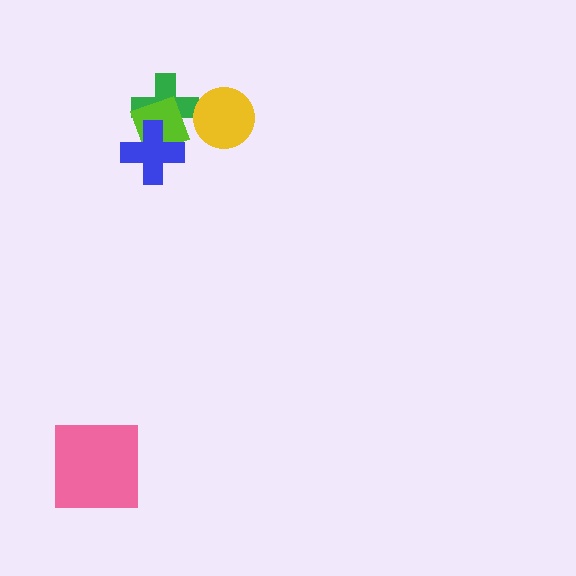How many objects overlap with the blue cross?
2 objects overlap with the blue cross.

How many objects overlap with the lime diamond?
2 objects overlap with the lime diamond.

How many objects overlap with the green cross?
2 objects overlap with the green cross.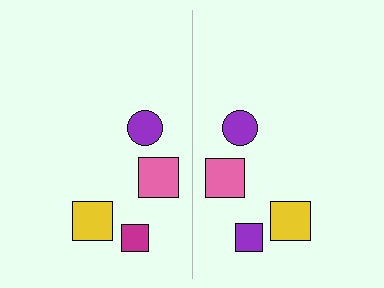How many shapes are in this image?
There are 8 shapes in this image.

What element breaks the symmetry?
The purple square on the right side breaks the symmetry — its mirror counterpart is magenta.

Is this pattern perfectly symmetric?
No, the pattern is not perfectly symmetric. The purple square on the right side breaks the symmetry — its mirror counterpart is magenta.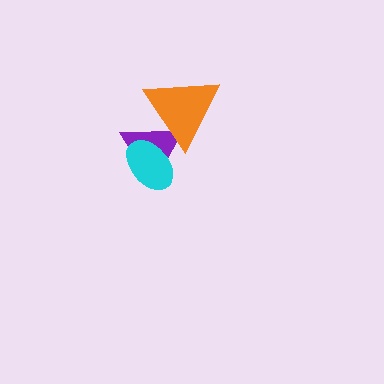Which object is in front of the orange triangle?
The cyan ellipse is in front of the orange triangle.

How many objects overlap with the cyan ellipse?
2 objects overlap with the cyan ellipse.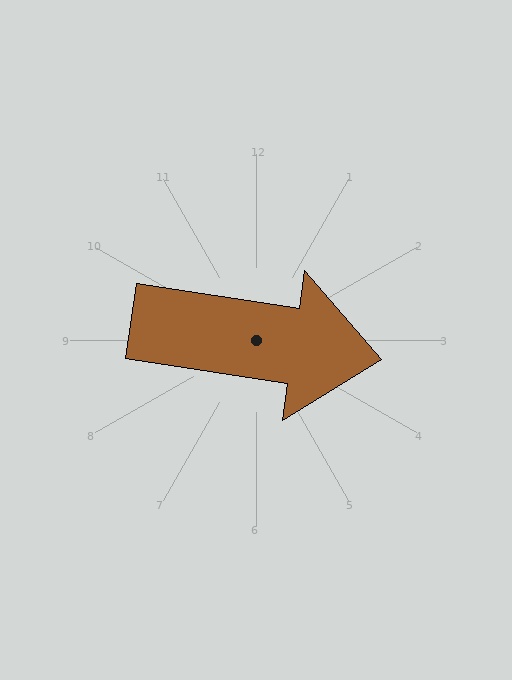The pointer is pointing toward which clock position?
Roughly 3 o'clock.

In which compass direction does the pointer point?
East.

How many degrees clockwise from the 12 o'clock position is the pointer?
Approximately 99 degrees.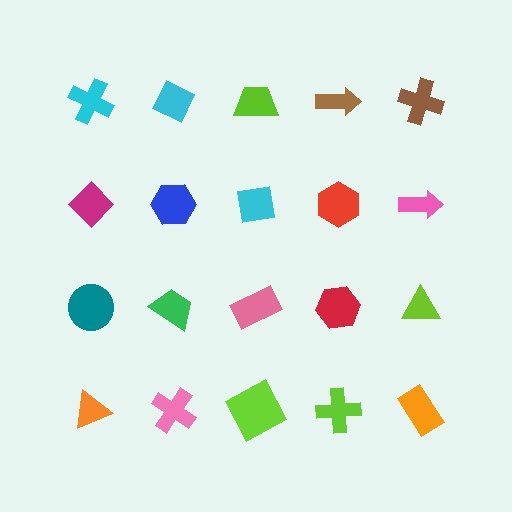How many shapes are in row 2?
5 shapes.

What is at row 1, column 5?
A brown cross.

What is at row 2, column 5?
A pink arrow.